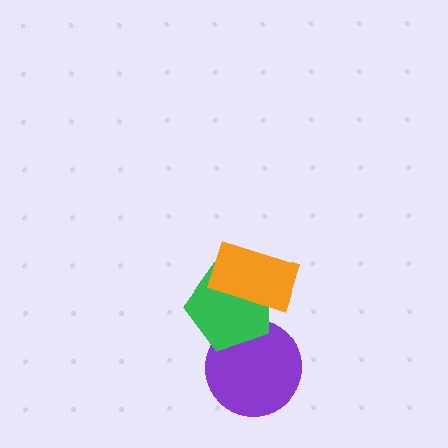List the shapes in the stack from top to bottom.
From top to bottom: the orange rectangle, the green pentagon, the purple circle.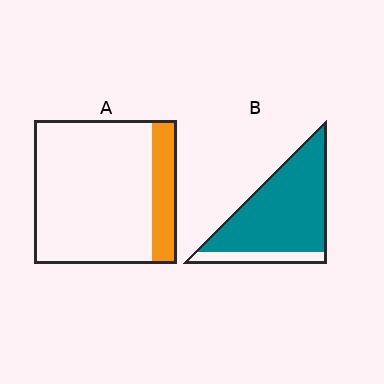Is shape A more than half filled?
No.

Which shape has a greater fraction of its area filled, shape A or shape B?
Shape B.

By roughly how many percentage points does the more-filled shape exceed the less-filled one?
By roughly 65 percentage points (B over A).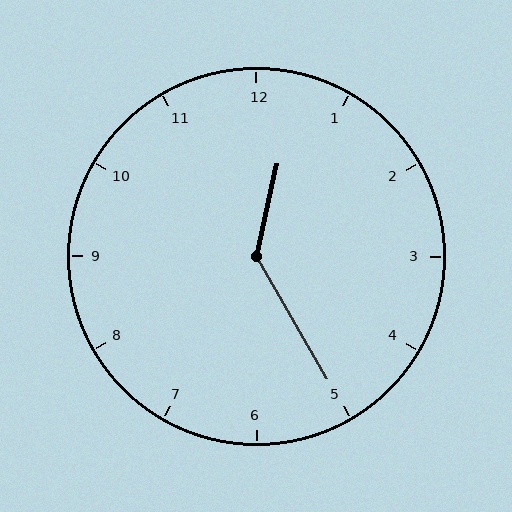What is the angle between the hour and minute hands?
Approximately 138 degrees.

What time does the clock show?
12:25.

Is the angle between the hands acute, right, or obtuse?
It is obtuse.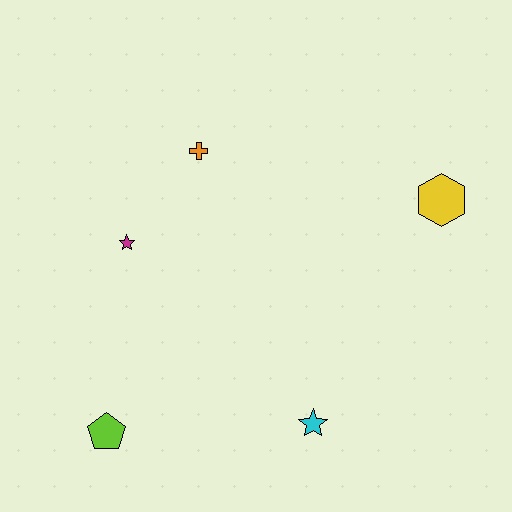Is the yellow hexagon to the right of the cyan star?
Yes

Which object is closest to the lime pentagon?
The magenta star is closest to the lime pentagon.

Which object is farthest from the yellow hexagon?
The lime pentagon is farthest from the yellow hexagon.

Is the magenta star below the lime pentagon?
No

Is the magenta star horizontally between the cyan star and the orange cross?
No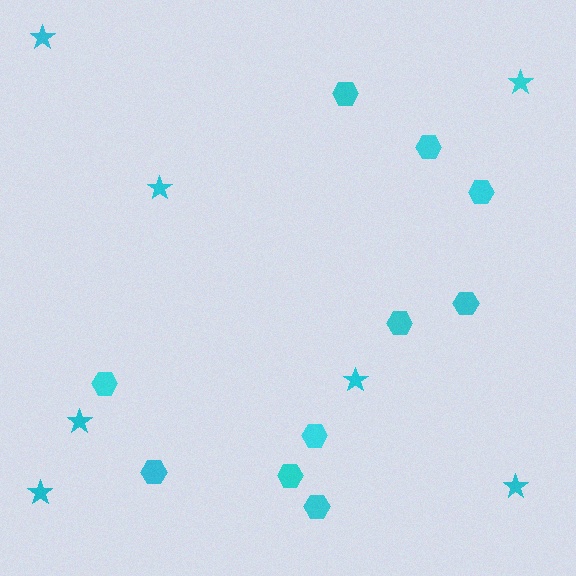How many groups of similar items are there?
There are 2 groups: one group of stars (7) and one group of hexagons (10).